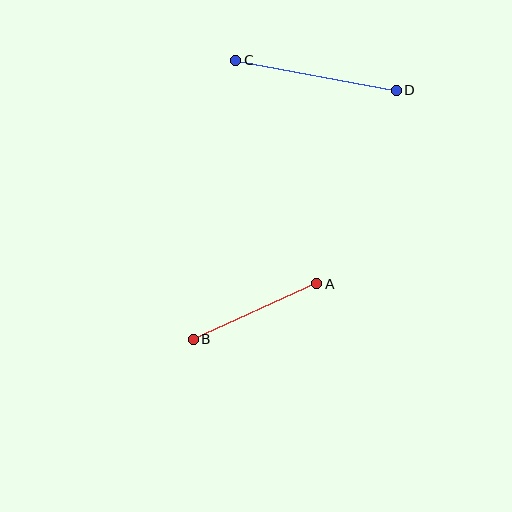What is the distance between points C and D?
The distance is approximately 163 pixels.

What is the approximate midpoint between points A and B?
The midpoint is at approximately (255, 312) pixels.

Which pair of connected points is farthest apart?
Points C and D are farthest apart.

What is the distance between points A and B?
The distance is approximately 135 pixels.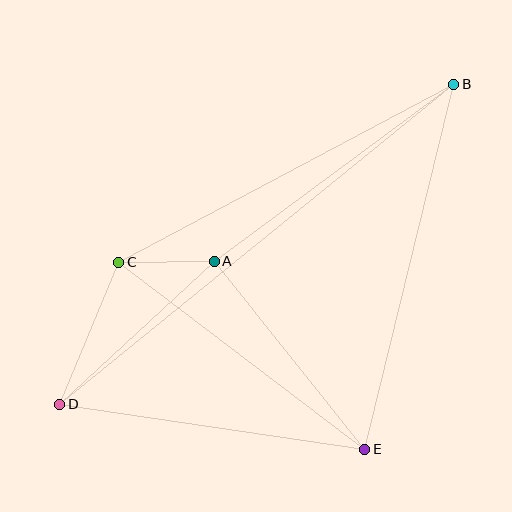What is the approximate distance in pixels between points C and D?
The distance between C and D is approximately 154 pixels.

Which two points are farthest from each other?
Points B and D are farthest from each other.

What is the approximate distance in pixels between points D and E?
The distance between D and E is approximately 308 pixels.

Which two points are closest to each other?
Points A and C are closest to each other.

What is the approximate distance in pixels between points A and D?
The distance between A and D is approximately 210 pixels.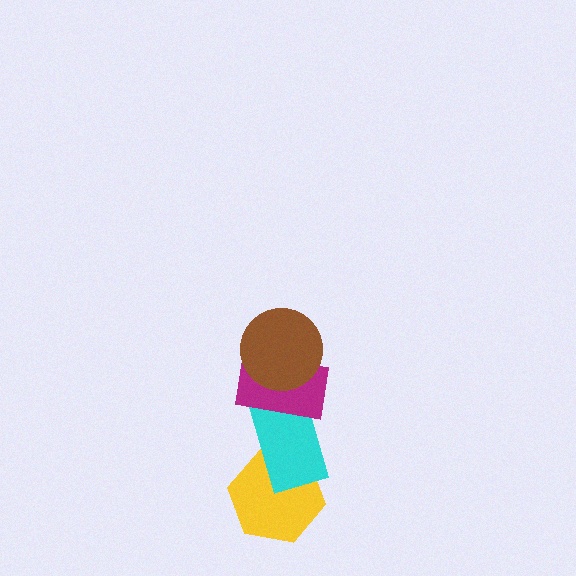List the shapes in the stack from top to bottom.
From top to bottom: the brown circle, the magenta rectangle, the cyan rectangle, the yellow hexagon.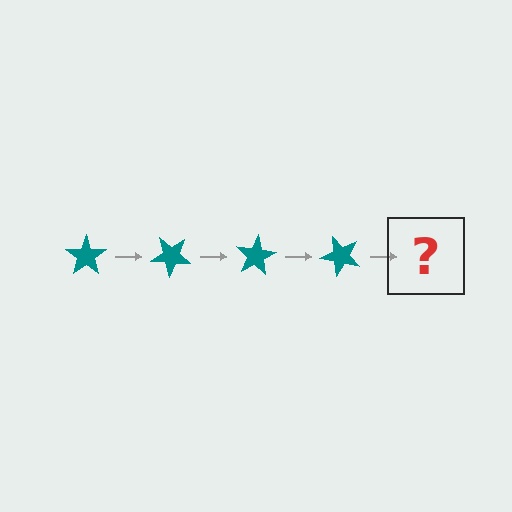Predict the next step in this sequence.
The next step is a teal star rotated 160 degrees.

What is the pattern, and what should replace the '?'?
The pattern is that the star rotates 40 degrees each step. The '?' should be a teal star rotated 160 degrees.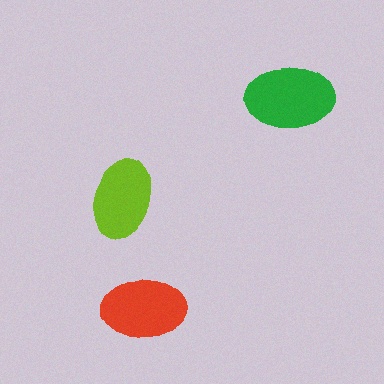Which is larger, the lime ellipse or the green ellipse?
The green one.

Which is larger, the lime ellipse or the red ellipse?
The red one.